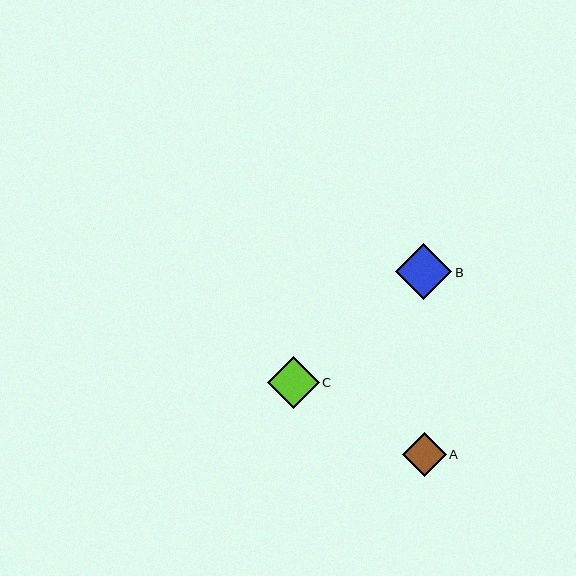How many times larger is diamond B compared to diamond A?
Diamond B is approximately 1.3 times the size of diamond A.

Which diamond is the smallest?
Diamond A is the smallest with a size of approximately 44 pixels.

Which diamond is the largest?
Diamond B is the largest with a size of approximately 56 pixels.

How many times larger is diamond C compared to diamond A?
Diamond C is approximately 1.2 times the size of diamond A.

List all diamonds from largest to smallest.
From largest to smallest: B, C, A.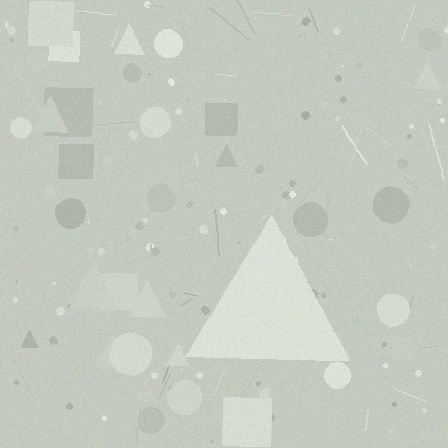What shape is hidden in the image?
A triangle is hidden in the image.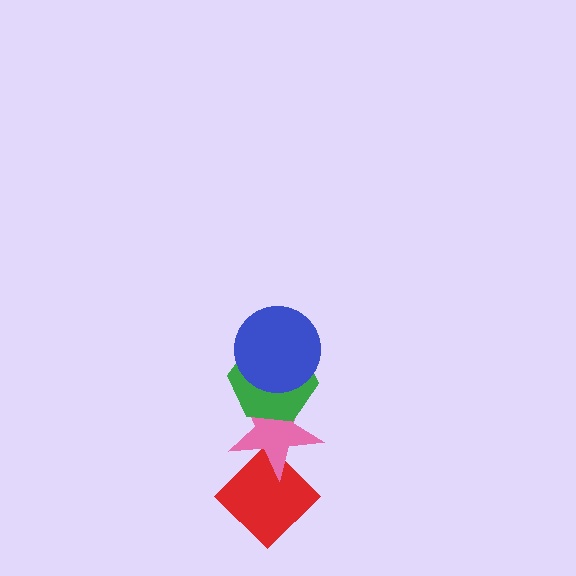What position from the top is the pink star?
The pink star is 3rd from the top.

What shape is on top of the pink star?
The green hexagon is on top of the pink star.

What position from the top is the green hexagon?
The green hexagon is 2nd from the top.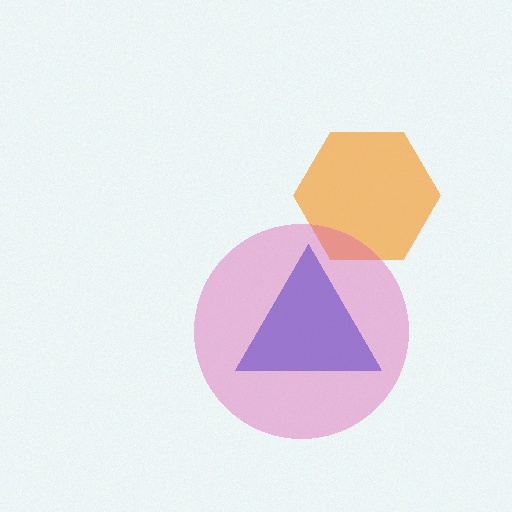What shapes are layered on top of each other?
The layered shapes are: a blue triangle, an orange hexagon, a pink circle.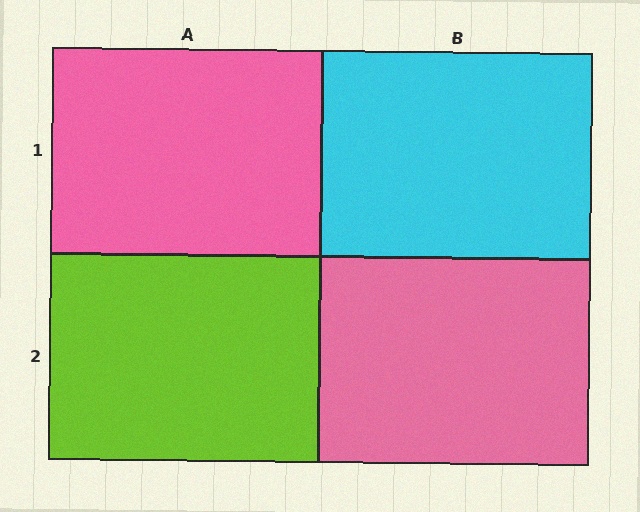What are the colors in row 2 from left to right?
Lime, pink.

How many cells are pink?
2 cells are pink.